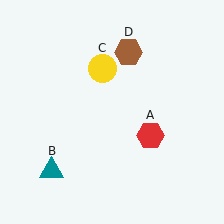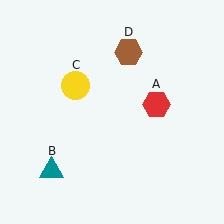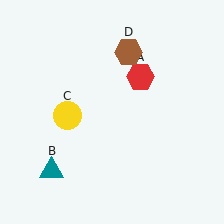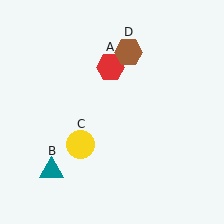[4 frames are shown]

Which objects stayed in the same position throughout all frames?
Teal triangle (object B) and brown hexagon (object D) remained stationary.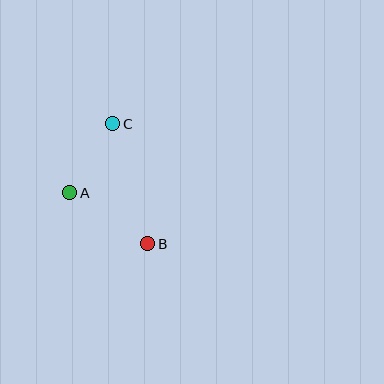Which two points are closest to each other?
Points A and C are closest to each other.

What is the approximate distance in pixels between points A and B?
The distance between A and B is approximately 93 pixels.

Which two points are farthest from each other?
Points B and C are farthest from each other.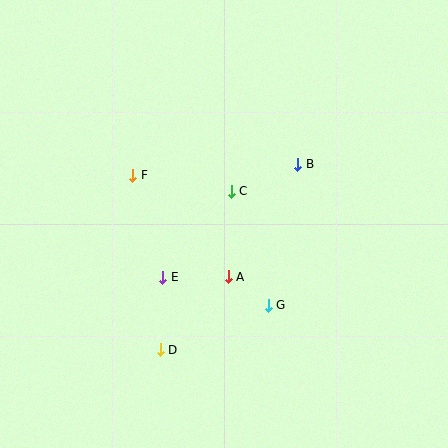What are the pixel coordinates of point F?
Point F is at (133, 175).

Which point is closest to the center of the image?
Point C at (231, 191) is closest to the center.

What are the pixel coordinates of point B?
Point B is at (298, 164).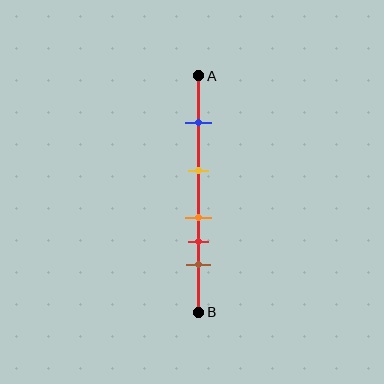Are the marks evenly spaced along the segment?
No, the marks are not evenly spaced.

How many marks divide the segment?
There are 5 marks dividing the segment.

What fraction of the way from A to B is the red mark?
The red mark is approximately 70% (0.7) of the way from A to B.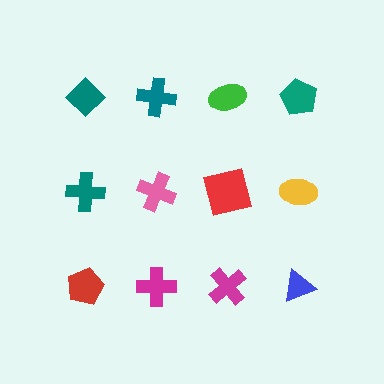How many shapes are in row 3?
4 shapes.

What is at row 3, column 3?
A magenta cross.